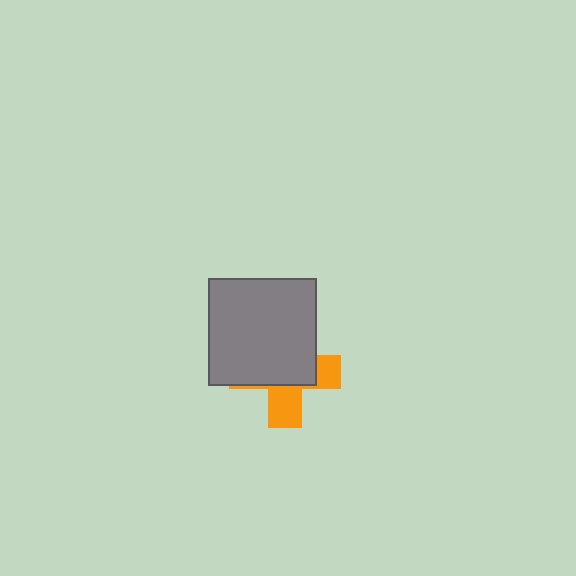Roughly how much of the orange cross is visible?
A small part of it is visible (roughly 38%).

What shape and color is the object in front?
The object in front is a gray square.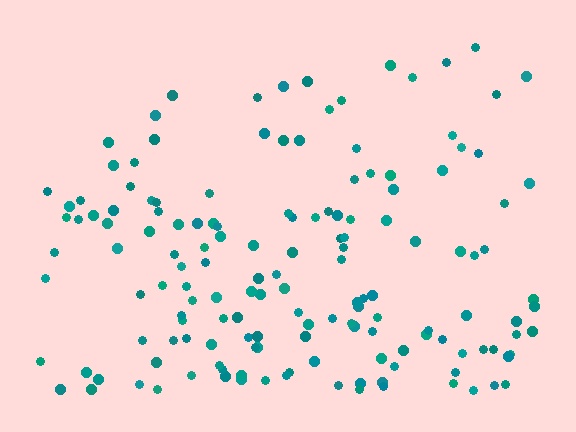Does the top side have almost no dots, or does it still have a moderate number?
Still a moderate number, just noticeably fewer than the bottom.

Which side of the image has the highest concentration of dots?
The bottom.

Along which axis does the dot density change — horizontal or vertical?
Vertical.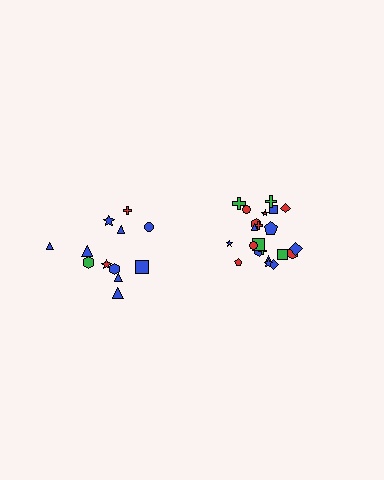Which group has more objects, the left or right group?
The right group.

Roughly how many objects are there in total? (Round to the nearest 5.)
Roughly 35 objects in total.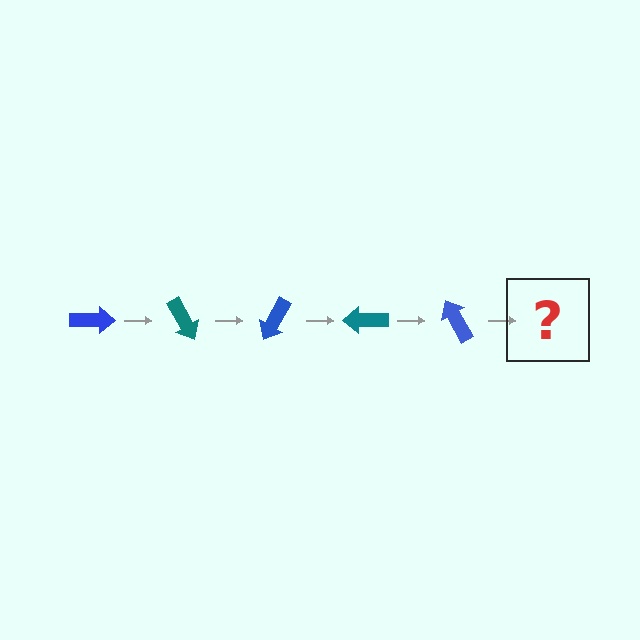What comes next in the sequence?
The next element should be a teal arrow, rotated 300 degrees from the start.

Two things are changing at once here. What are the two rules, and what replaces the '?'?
The two rules are that it rotates 60 degrees each step and the color cycles through blue and teal. The '?' should be a teal arrow, rotated 300 degrees from the start.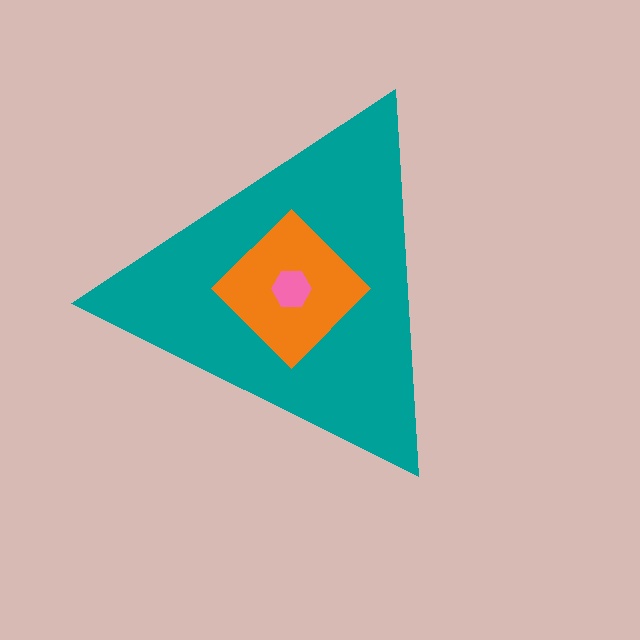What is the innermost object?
The pink hexagon.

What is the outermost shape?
The teal triangle.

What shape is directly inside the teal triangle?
The orange diamond.